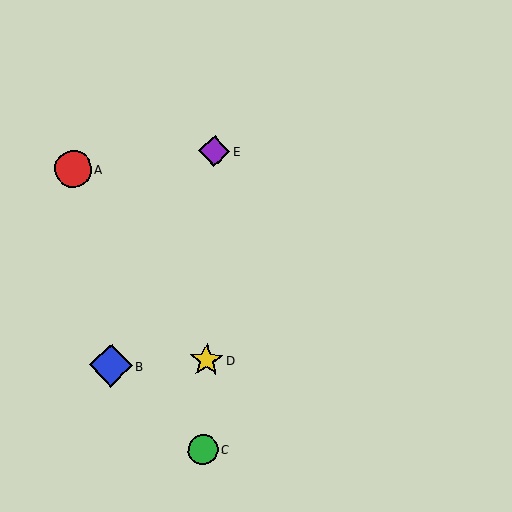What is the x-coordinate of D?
Object D is at x≈206.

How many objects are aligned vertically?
3 objects (C, D, E) are aligned vertically.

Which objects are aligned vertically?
Objects C, D, E are aligned vertically.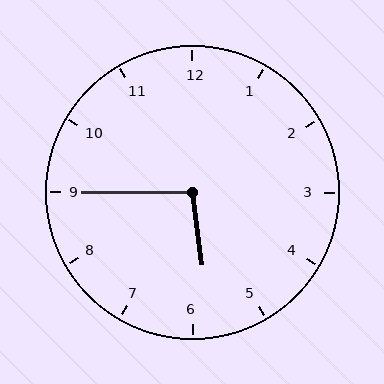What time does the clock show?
5:45.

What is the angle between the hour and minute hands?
Approximately 98 degrees.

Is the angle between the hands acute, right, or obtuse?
It is obtuse.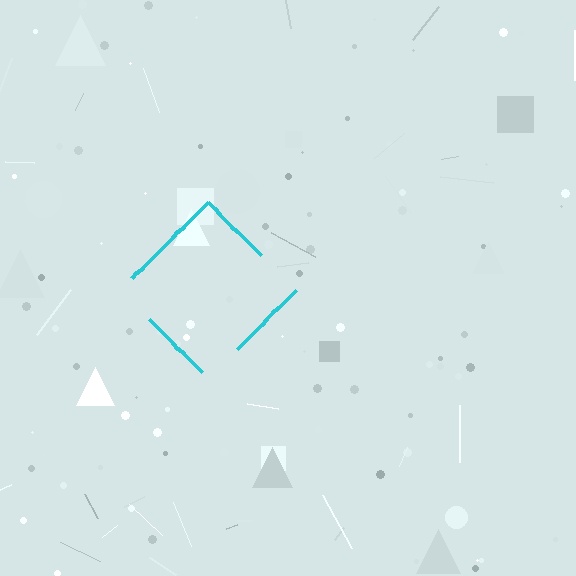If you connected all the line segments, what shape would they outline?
They would outline a diamond.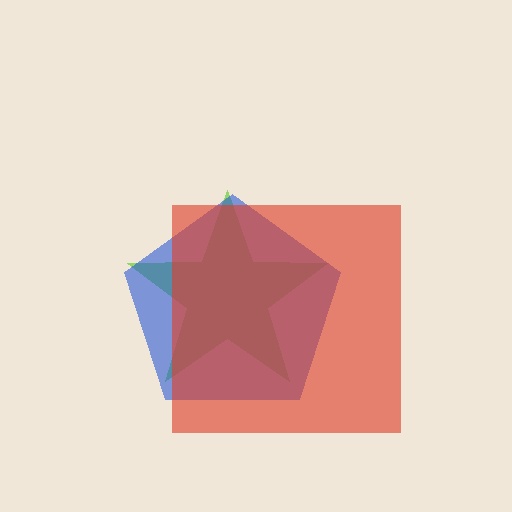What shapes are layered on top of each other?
The layered shapes are: a lime star, a blue pentagon, a red square.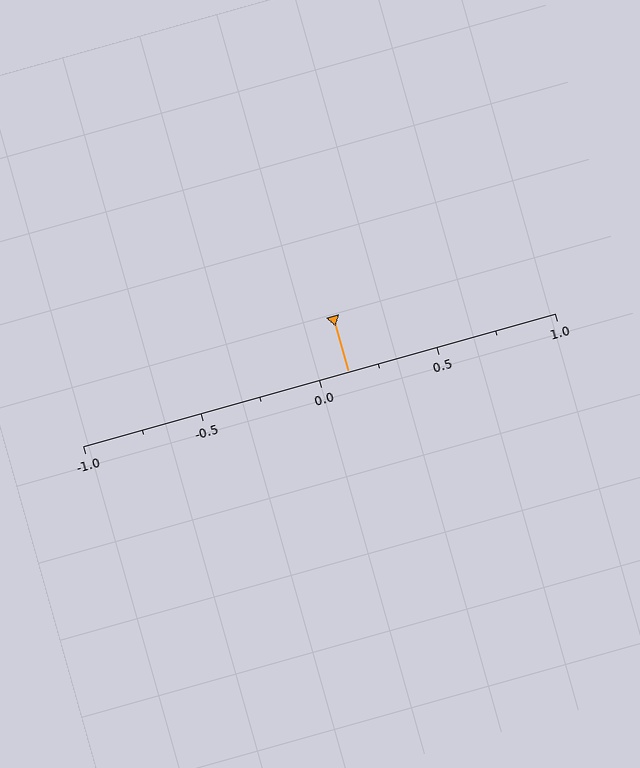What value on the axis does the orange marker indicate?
The marker indicates approximately 0.12.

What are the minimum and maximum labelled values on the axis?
The axis runs from -1.0 to 1.0.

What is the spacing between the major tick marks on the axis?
The major ticks are spaced 0.5 apart.